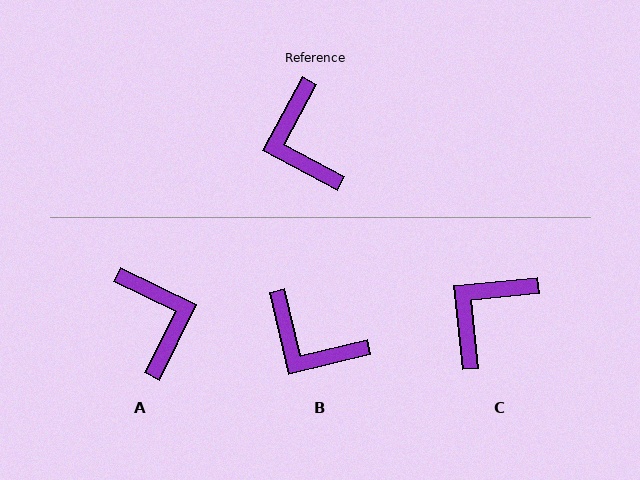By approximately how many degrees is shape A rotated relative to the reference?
Approximately 178 degrees clockwise.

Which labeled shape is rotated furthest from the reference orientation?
A, about 178 degrees away.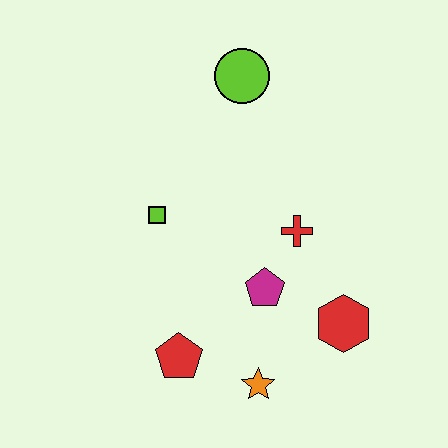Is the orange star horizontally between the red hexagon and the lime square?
Yes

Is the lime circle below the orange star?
No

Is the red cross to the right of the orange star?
Yes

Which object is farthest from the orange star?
The lime circle is farthest from the orange star.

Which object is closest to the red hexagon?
The magenta pentagon is closest to the red hexagon.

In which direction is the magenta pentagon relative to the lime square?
The magenta pentagon is to the right of the lime square.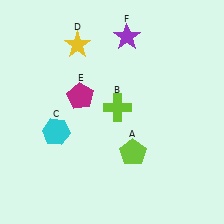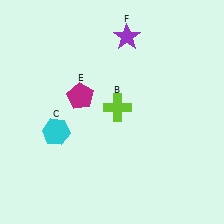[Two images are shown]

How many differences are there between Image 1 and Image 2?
There are 2 differences between the two images.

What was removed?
The yellow star (D), the lime pentagon (A) were removed in Image 2.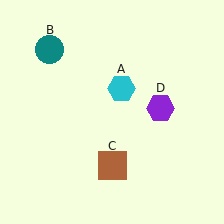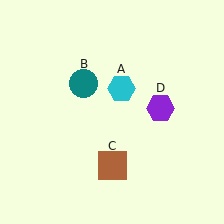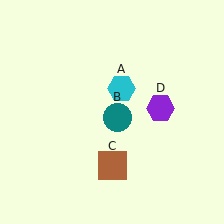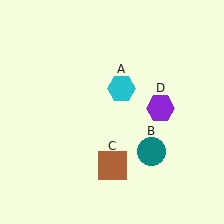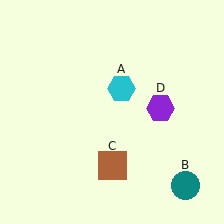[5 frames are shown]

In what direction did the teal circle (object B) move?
The teal circle (object B) moved down and to the right.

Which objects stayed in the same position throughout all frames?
Cyan hexagon (object A) and brown square (object C) and purple hexagon (object D) remained stationary.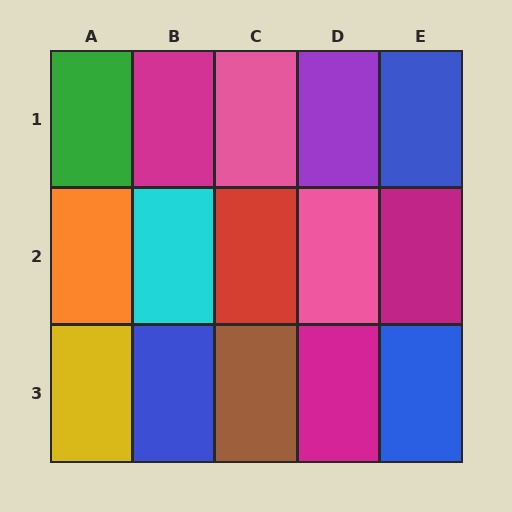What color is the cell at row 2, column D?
Pink.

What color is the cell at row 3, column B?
Blue.